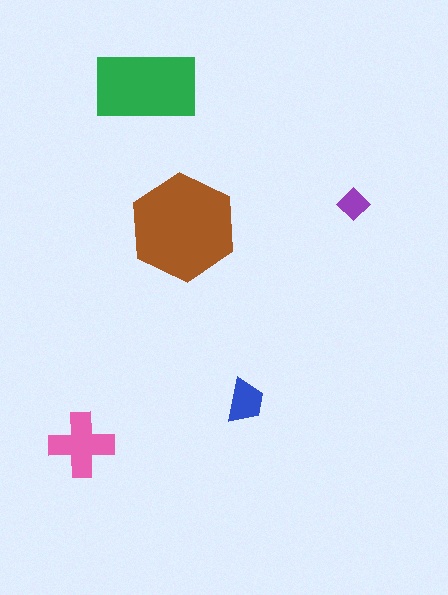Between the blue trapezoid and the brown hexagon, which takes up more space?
The brown hexagon.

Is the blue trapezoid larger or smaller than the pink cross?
Smaller.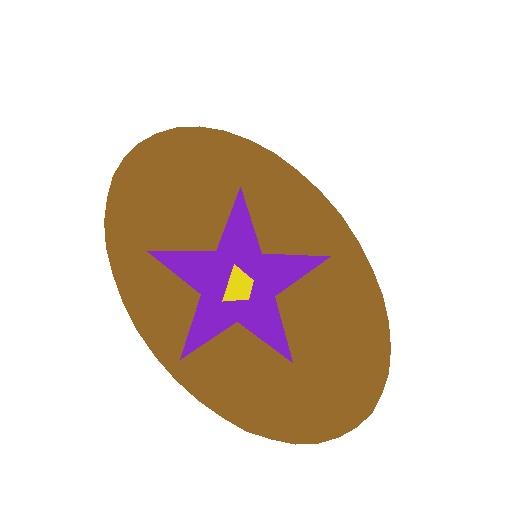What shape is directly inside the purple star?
The yellow trapezoid.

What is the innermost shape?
The yellow trapezoid.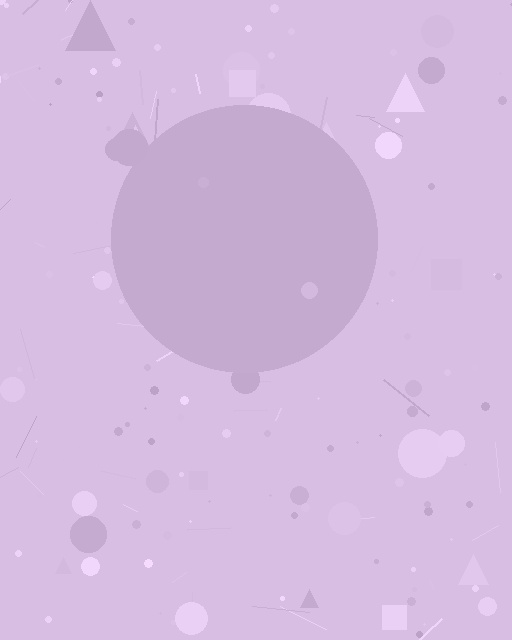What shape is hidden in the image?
A circle is hidden in the image.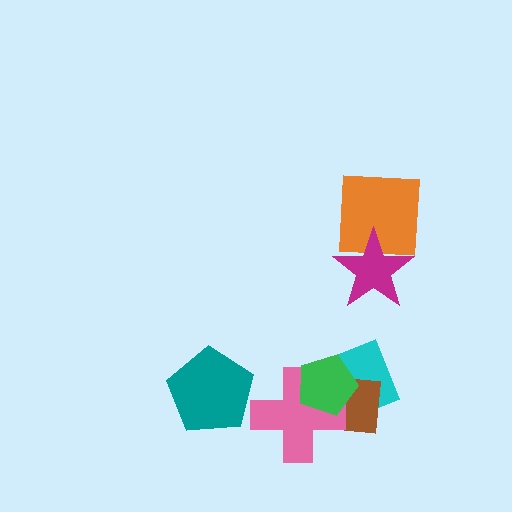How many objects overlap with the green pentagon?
3 objects overlap with the green pentagon.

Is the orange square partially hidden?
Yes, it is partially covered by another shape.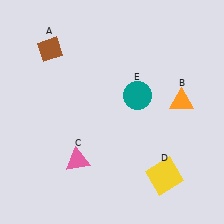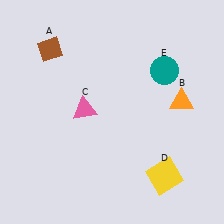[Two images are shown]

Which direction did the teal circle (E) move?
The teal circle (E) moved right.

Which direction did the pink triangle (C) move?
The pink triangle (C) moved up.